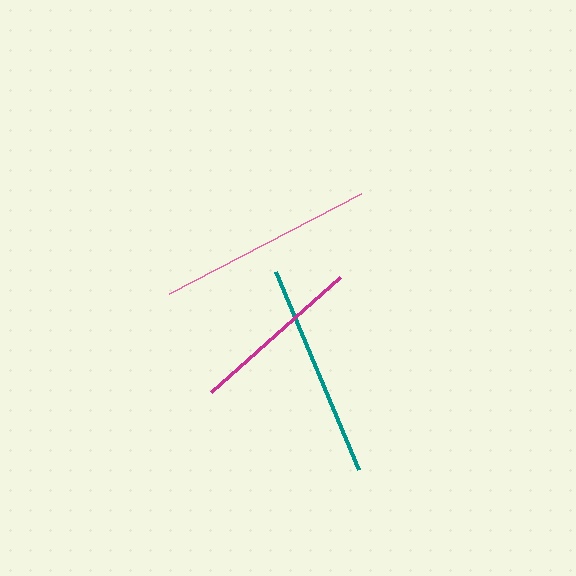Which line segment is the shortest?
The magenta line is the shortest at approximately 173 pixels.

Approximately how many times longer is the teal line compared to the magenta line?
The teal line is approximately 1.2 times the length of the magenta line.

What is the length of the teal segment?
The teal segment is approximately 215 pixels long.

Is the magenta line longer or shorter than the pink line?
The pink line is longer than the magenta line.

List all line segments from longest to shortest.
From longest to shortest: pink, teal, magenta.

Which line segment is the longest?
The pink line is the longest at approximately 216 pixels.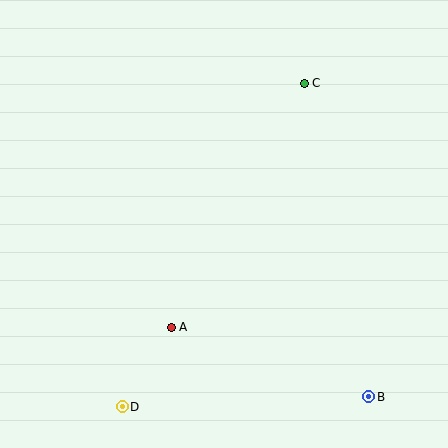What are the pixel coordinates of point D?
Point D is at (122, 407).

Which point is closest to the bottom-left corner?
Point D is closest to the bottom-left corner.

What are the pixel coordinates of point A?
Point A is at (171, 327).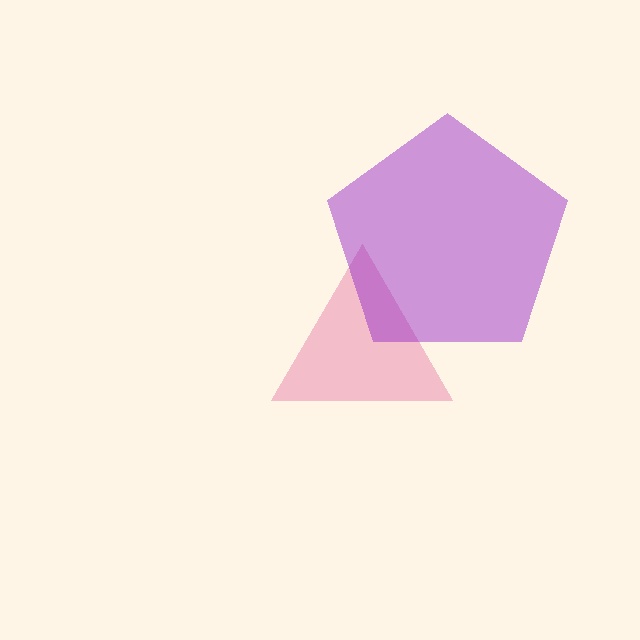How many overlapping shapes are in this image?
There are 2 overlapping shapes in the image.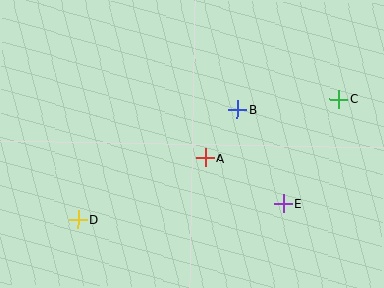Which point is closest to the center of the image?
Point A at (205, 158) is closest to the center.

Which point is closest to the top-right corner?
Point C is closest to the top-right corner.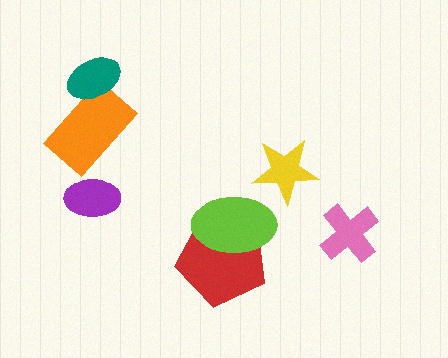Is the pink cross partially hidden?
No, no other shape covers it.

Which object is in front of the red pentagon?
The lime ellipse is in front of the red pentagon.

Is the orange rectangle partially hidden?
Yes, it is partially covered by another shape.